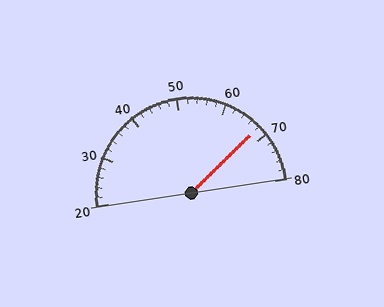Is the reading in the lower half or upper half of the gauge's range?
The reading is in the upper half of the range (20 to 80).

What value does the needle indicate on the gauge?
The needle indicates approximately 68.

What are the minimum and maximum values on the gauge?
The gauge ranges from 20 to 80.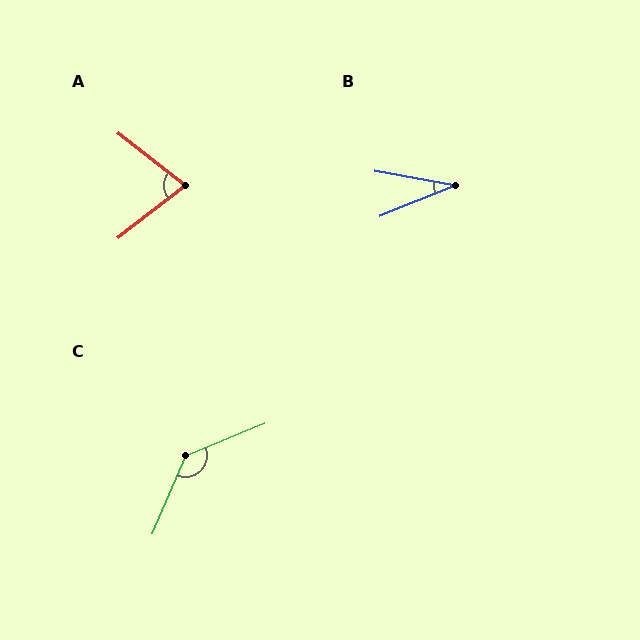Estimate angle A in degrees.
Approximately 76 degrees.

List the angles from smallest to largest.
B (33°), A (76°), C (135°).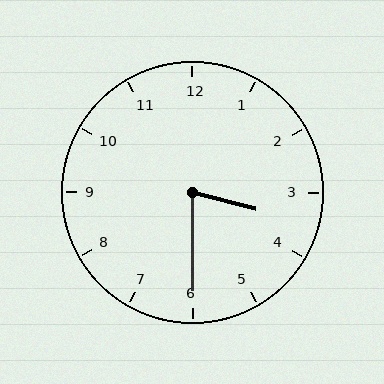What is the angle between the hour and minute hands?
Approximately 75 degrees.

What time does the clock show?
3:30.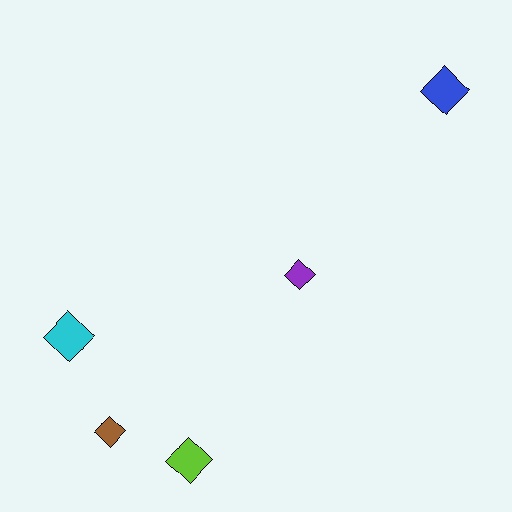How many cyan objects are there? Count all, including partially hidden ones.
There is 1 cyan object.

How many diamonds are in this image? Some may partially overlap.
There are 5 diamonds.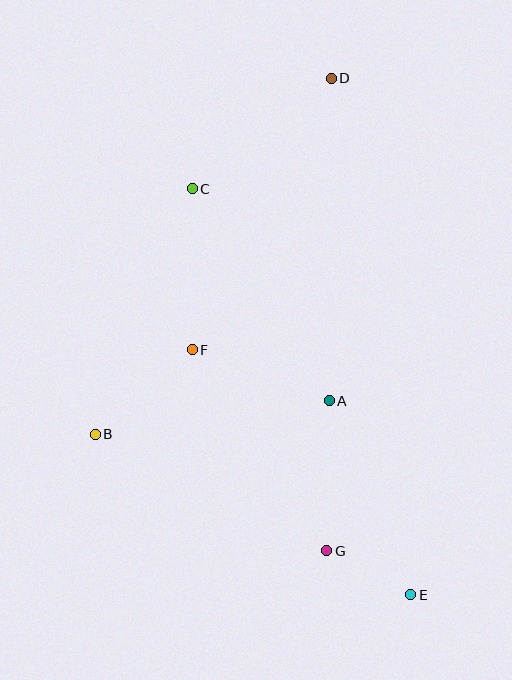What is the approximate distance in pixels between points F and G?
The distance between F and G is approximately 242 pixels.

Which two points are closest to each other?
Points E and G are closest to each other.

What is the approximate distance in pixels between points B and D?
The distance between B and D is approximately 428 pixels.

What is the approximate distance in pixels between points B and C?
The distance between B and C is approximately 264 pixels.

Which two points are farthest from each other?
Points D and E are farthest from each other.